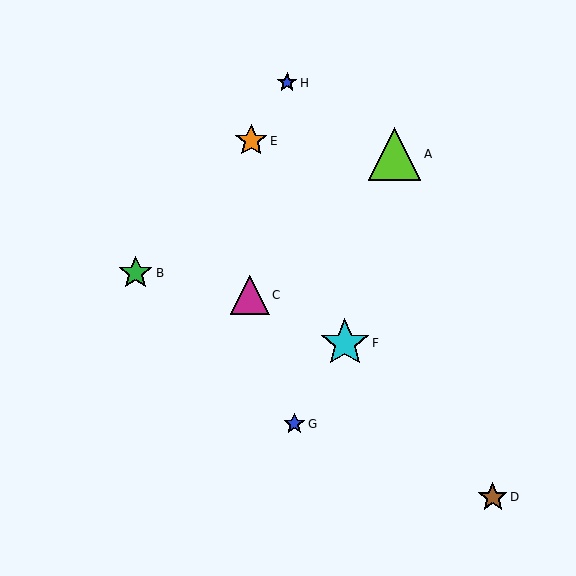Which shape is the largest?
The lime triangle (labeled A) is the largest.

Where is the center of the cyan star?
The center of the cyan star is at (345, 343).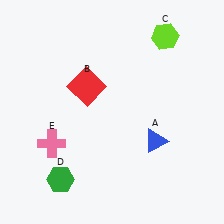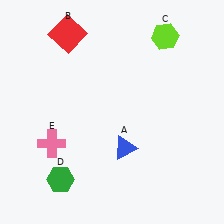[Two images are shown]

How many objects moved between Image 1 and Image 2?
2 objects moved between the two images.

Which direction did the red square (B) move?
The red square (B) moved up.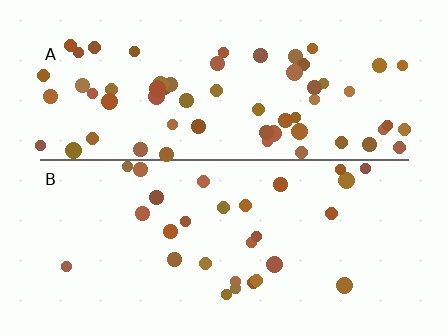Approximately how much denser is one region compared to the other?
Approximately 2.2× — region A over region B.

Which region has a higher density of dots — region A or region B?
A (the top).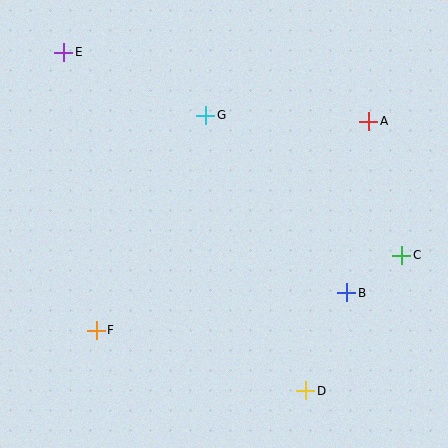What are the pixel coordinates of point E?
Point E is at (64, 52).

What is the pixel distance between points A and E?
The distance between A and E is 313 pixels.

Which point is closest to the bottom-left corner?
Point F is closest to the bottom-left corner.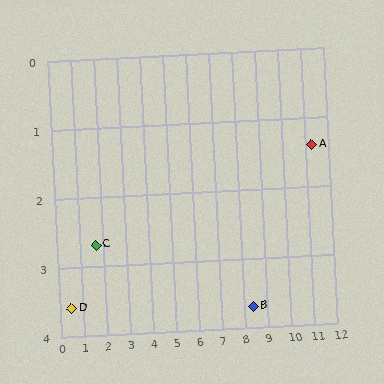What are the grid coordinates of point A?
Point A is at approximately (11.3, 1.4).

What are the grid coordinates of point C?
Point C is at approximately (1.7, 2.7).